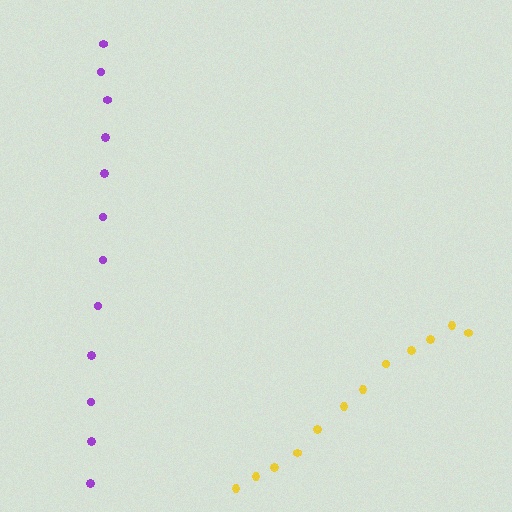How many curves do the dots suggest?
There are 2 distinct paths.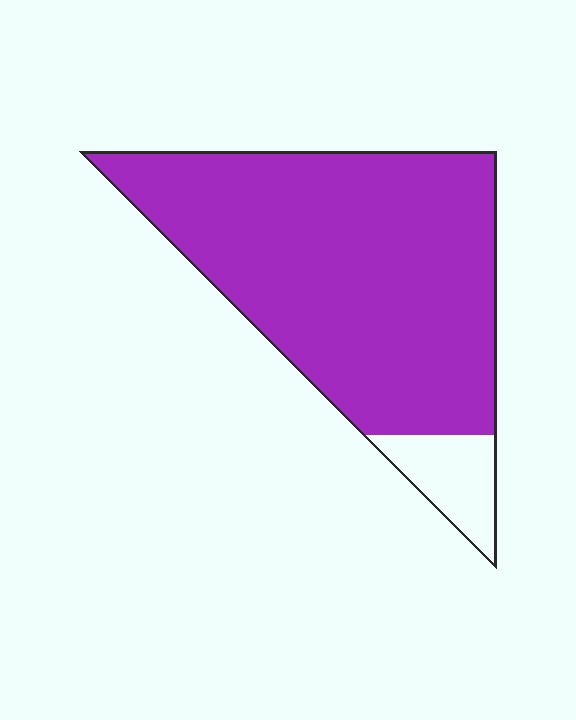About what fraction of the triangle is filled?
About nine tenths (9/10).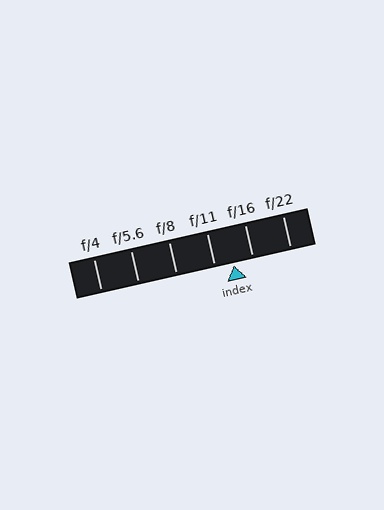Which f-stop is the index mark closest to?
The index mark is closest to f/16.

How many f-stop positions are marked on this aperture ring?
There are 6 f-stop positions marked.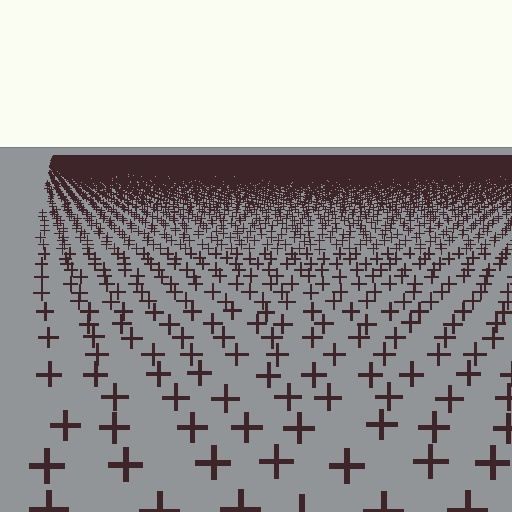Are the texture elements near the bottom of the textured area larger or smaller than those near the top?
Larger. Near the bottom, elements are closer to the viewer and appear at a bigger on-screen size.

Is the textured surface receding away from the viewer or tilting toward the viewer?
The surface is receding away from the viewer. Texture elements get smaller and denser toward the top.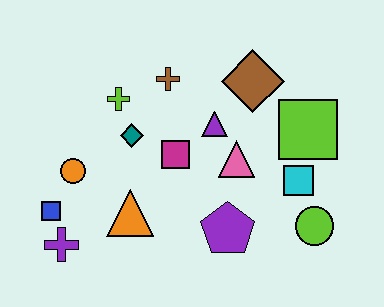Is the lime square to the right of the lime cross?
Yes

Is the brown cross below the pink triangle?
No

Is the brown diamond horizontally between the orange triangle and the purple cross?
No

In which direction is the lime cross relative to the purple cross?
The lime cross is above the purple cross.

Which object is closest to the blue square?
The purple cross is closest to the blue square.